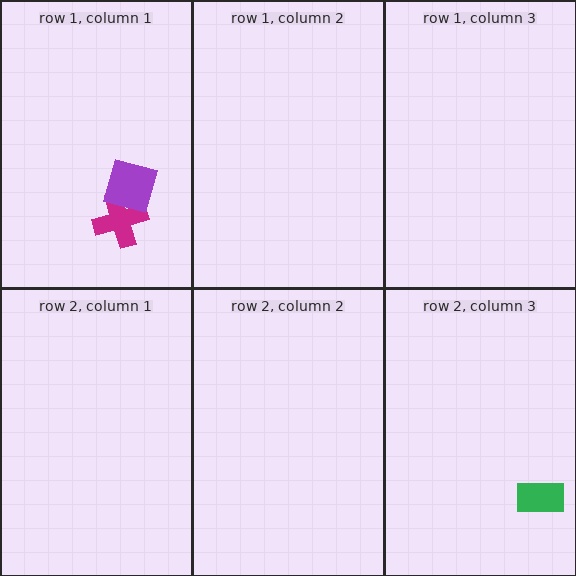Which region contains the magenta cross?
The row 1, column 1 region.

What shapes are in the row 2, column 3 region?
The green rectangle.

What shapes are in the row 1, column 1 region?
The magenta cross, the purple square.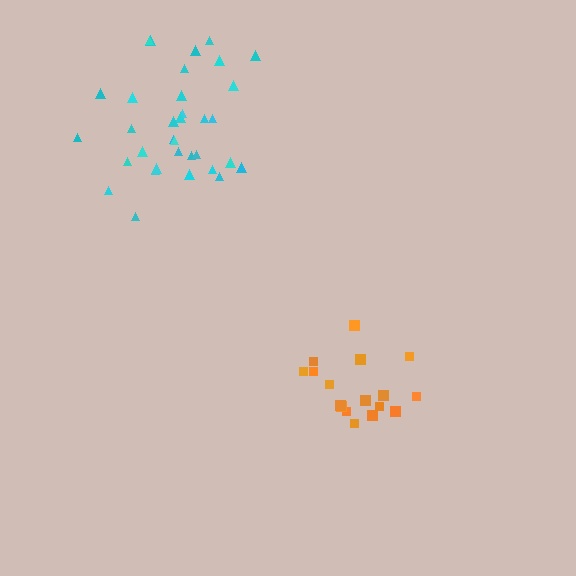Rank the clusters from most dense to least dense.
orange, cyan.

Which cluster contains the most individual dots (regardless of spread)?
Cyan (34).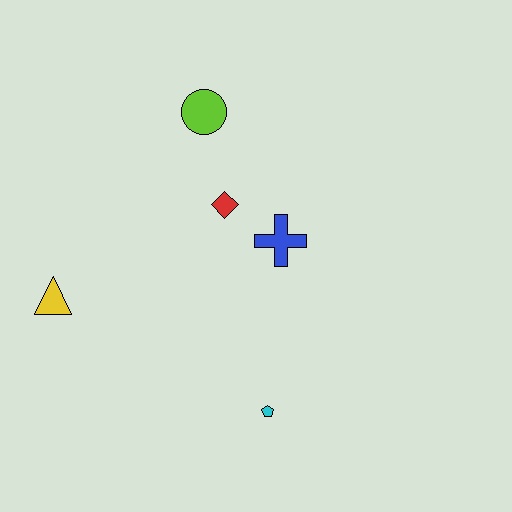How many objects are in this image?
There are 5 objects.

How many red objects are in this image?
There is 1 red object.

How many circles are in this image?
There is 1 circle.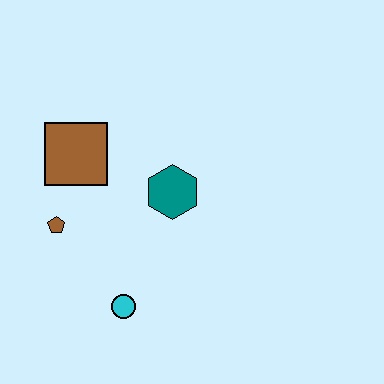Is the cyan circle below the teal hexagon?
Yes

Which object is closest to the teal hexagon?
The brown square is closest to the teal hexagon.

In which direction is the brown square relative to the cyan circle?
The brown square is above the cyan circle.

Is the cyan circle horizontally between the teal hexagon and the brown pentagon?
Yes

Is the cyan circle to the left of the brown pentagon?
No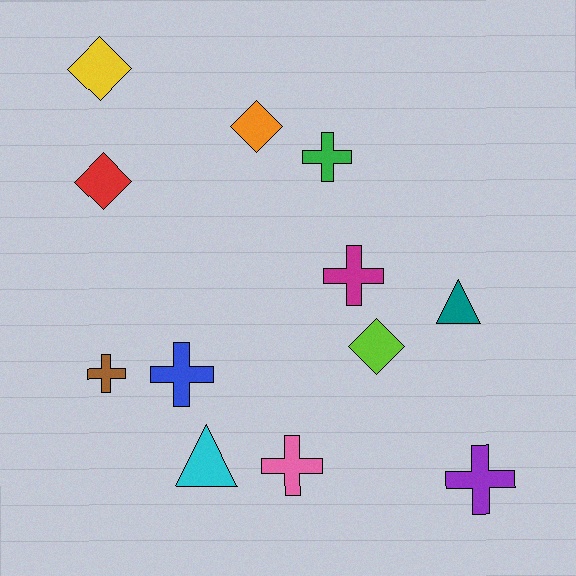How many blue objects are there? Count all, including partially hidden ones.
There is 1 blue object.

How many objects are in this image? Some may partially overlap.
There are 12 objects.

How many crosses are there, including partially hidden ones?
There are 6 crosses.